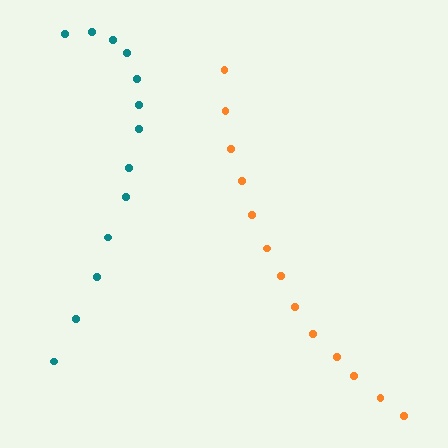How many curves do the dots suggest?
There are 2 distinct paths.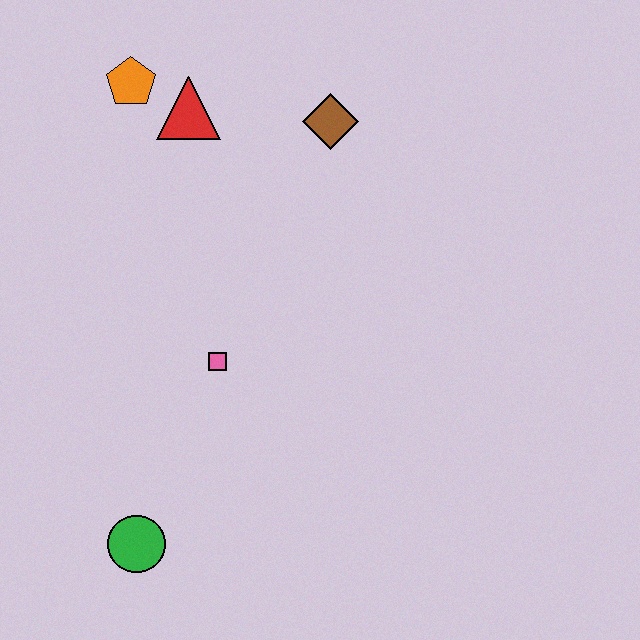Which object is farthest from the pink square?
The orange pentagon is farthest from the pink square.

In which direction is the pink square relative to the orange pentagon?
The pink square is below the orange pentagon.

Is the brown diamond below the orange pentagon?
Yes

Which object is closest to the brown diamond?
The red triangle is closest to the brown diamond.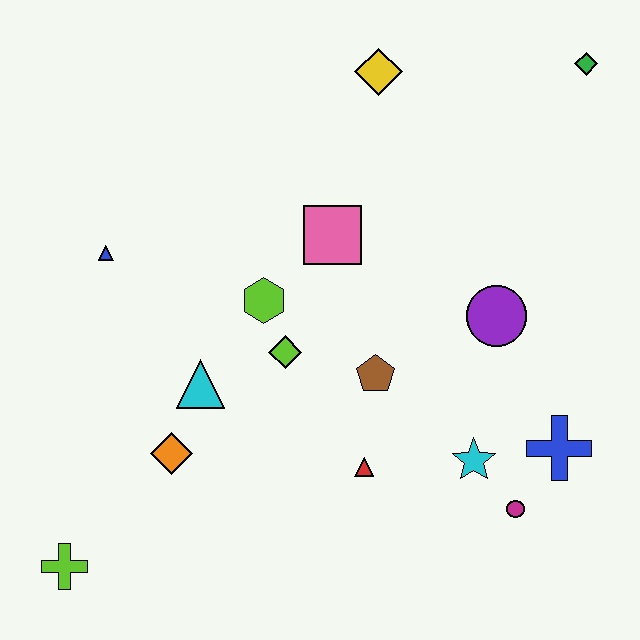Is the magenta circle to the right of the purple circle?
Yes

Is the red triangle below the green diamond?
Yes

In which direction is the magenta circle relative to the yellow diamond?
The magenta circle is below the yellow diamond.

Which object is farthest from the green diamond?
The lime cross is farthest from the green diamond.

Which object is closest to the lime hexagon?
The lime diamond is closest to the lime hexagon.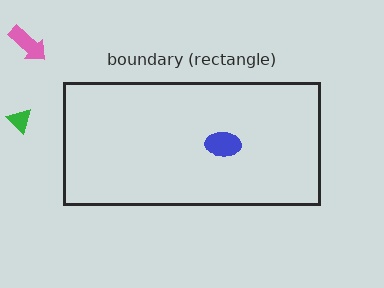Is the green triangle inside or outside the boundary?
Outside.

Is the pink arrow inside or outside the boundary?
Outside.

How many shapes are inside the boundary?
1 inside, 2 outside.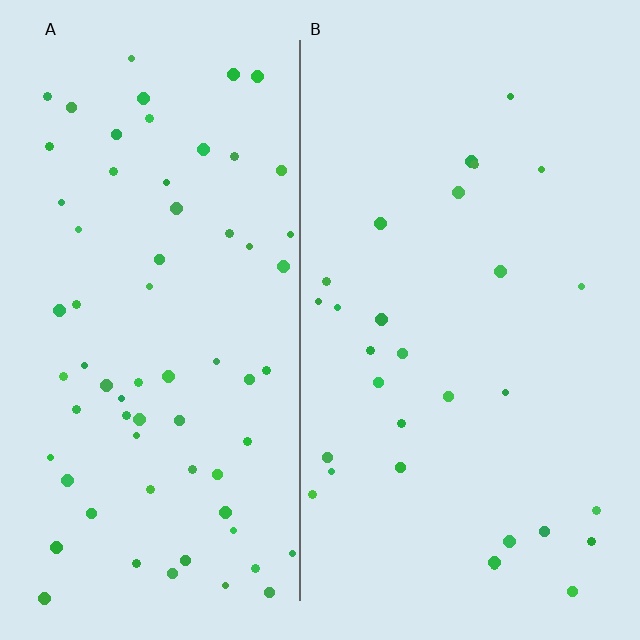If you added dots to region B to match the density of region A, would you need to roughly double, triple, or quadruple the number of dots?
Approximately double.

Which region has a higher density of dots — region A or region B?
A (the left).